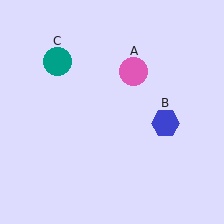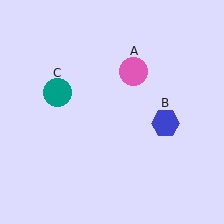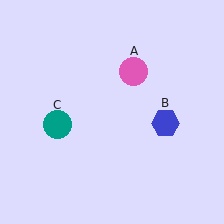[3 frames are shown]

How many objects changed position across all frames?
1 object changed position: teal circle (object C).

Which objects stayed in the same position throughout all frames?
Pink circle (object A) and blue hexagon (object B) remained stationary.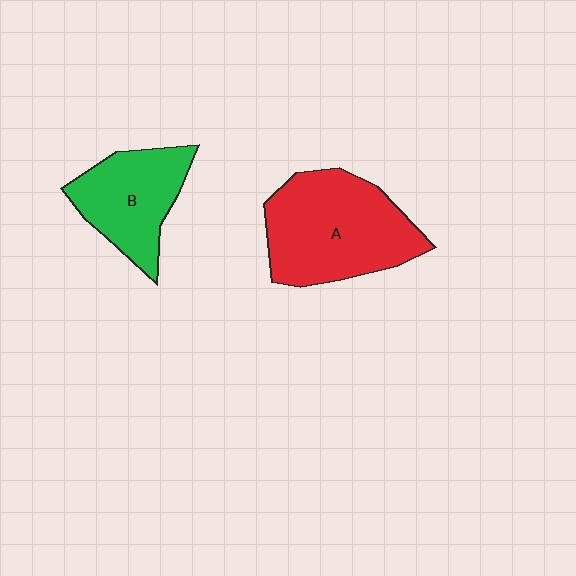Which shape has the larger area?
Shape A (red).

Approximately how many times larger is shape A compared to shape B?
Approximately 1.5 times.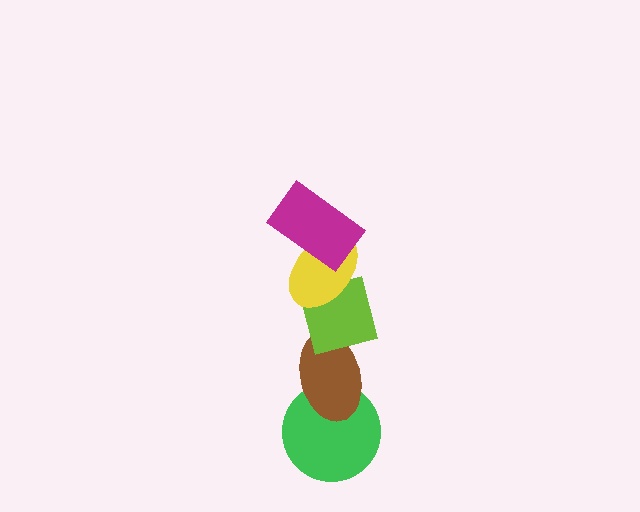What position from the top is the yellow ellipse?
The yellow ellipse is 2nd from the top.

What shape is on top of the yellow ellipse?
The magenta rectangle is on top of the yellow ellipse.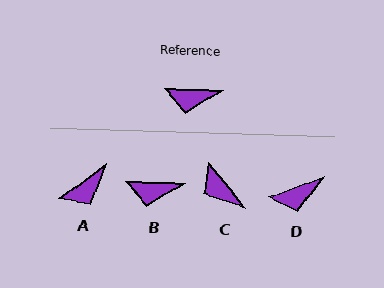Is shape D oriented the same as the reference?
No, it is off by about 21 degrees.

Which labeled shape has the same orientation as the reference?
B.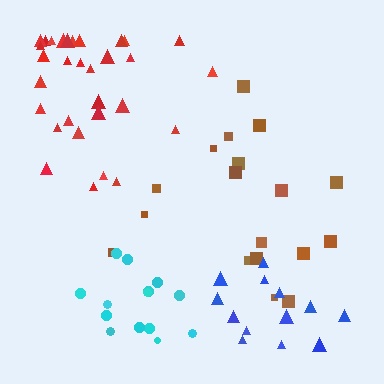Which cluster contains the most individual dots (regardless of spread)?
Red (31).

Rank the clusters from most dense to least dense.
blue, red, cyan, brown.